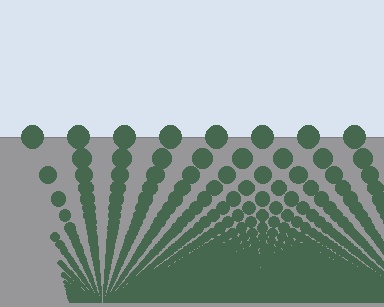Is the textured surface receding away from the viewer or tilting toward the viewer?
The surface appears to tilt toward the viewer. Texture elements get larger and sparser toward the top.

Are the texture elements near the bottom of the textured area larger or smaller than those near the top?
Smaller. The gradient is inverted — elements near the bottom are smaller and denser.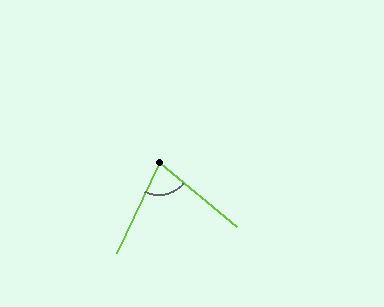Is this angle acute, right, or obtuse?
It is acute.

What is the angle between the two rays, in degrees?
Approximately 76 degrees.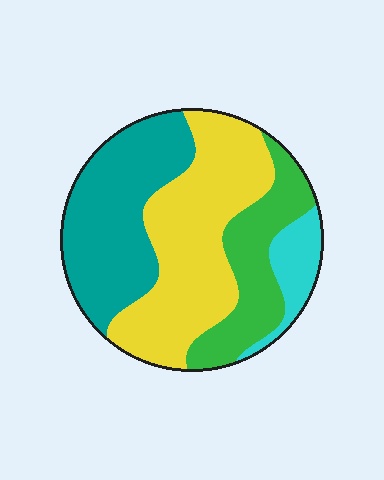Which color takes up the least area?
Cyan, at roughly 10%.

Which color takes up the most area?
Yellow, at roughly 40%.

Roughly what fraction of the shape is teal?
Teal covers roughly 30% of the shape.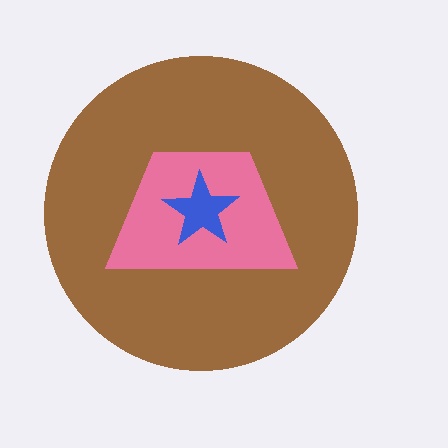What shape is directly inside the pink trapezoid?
The blue star.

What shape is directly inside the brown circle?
The pink trapezoid.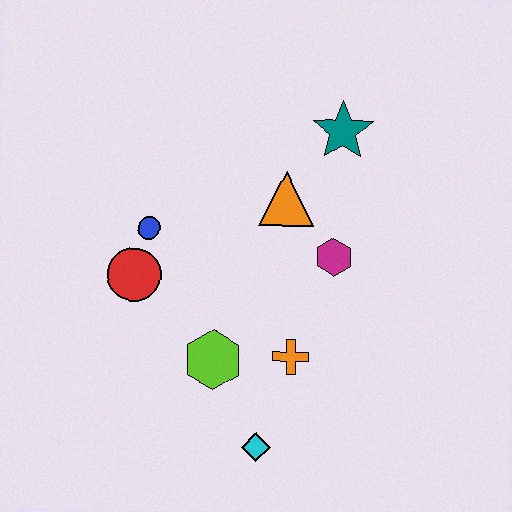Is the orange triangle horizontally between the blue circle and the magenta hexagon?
Yes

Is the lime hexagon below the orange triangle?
Yes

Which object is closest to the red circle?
The blue circle is closest to the red circle.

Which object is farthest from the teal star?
The cyan diamond is farthest from the teal star.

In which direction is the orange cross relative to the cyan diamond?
The orange cross is above the cyan diamond.